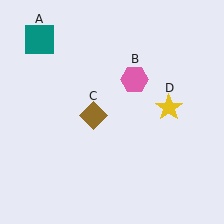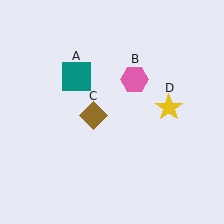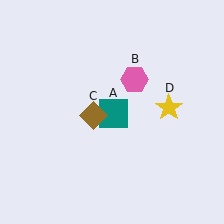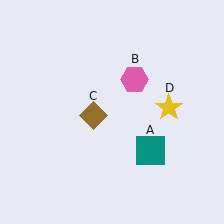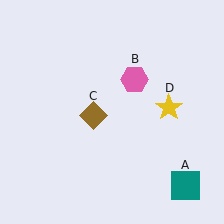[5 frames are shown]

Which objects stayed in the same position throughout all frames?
Pink hexagon (object B) and brown diamond (object C) and yellow star (object D) remained stationary.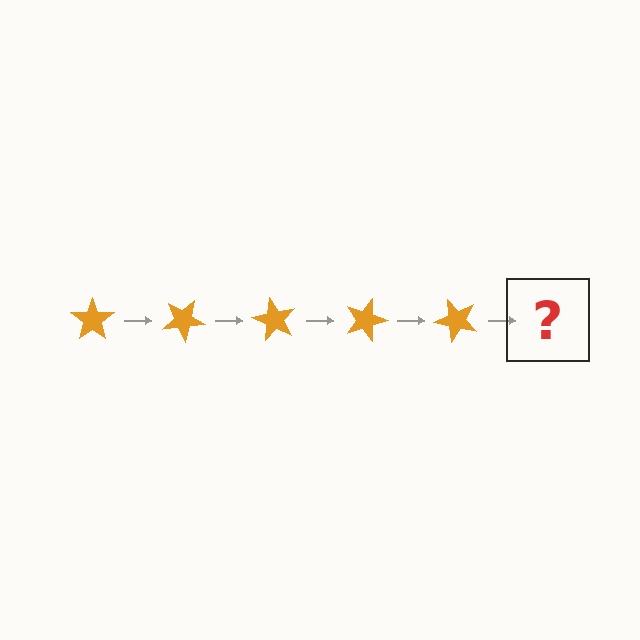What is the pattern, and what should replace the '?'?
The pattern is that the star rotates 30 degrees each step. The '?' should be an orange star rotated 150 degrees.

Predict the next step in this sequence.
The next step is an orange star rotated 150 degrees.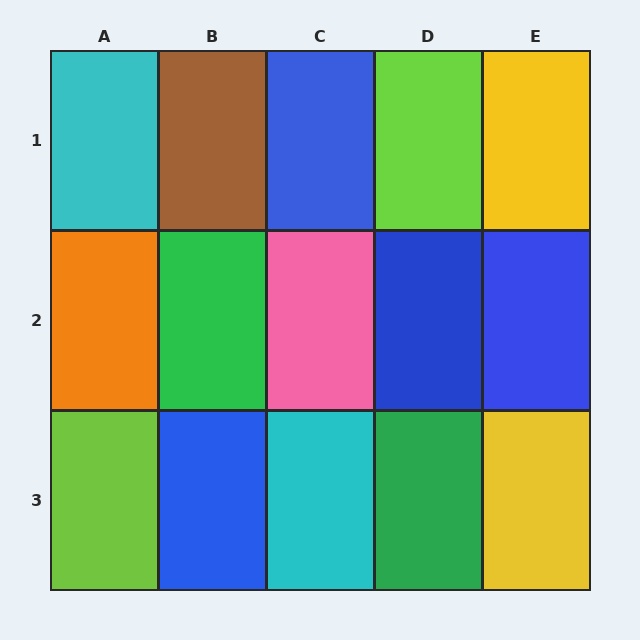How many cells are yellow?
2 cells are yellow.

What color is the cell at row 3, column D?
Green.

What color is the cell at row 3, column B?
Blue.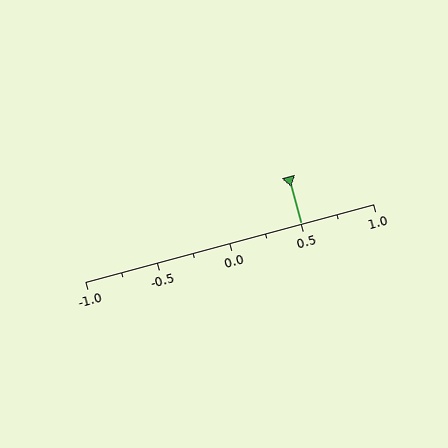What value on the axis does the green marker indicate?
The marker indicates approximately 0.5.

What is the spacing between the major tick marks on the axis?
The major ticks are spaced 0.5 apart.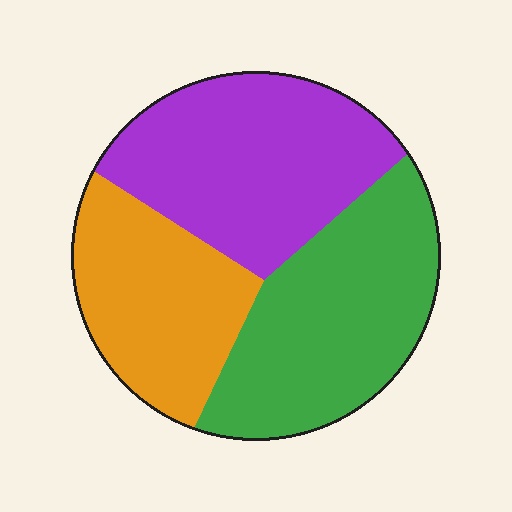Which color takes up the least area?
Orange, at roughly 25%.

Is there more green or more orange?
Green.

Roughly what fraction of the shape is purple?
Purple takes up between a third and a half of the shape.